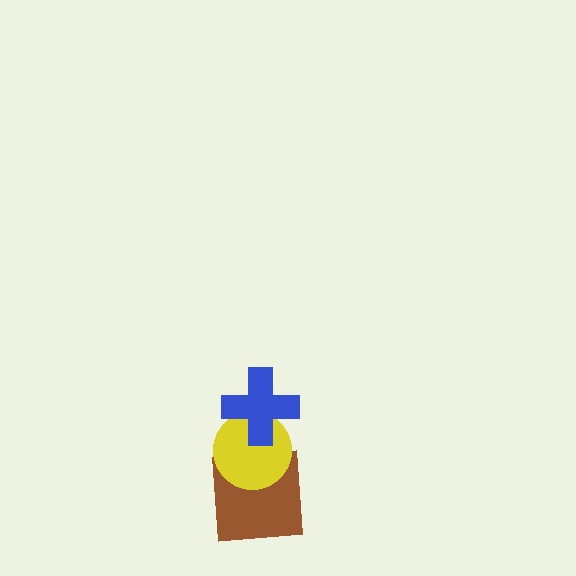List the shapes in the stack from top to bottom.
From top to bottom: the blue cross, the yellow circle, the brown square.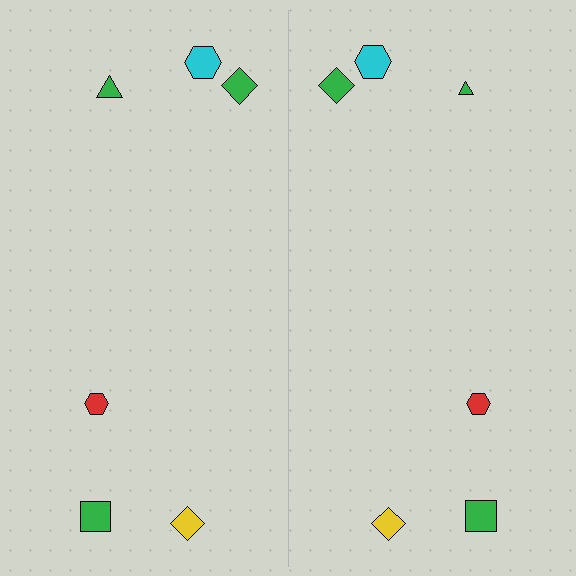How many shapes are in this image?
There are 12 shapes in this image.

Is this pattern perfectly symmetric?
No, the pattern is not perfectly symmetric. The green triangle on the right side has a different size than its mirror counterpart.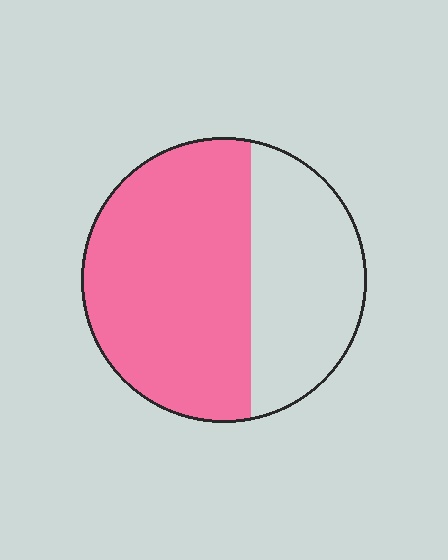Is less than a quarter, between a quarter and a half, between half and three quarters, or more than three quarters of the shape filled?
Between half and three quarters.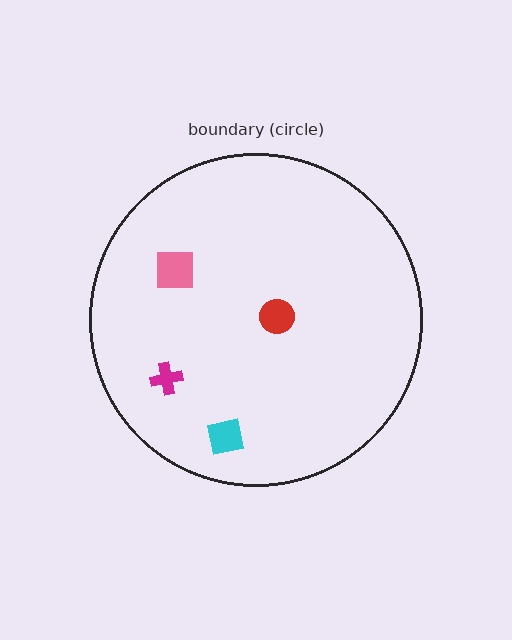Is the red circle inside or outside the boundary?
Inside.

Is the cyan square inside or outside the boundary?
Inside.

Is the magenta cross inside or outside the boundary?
Inside.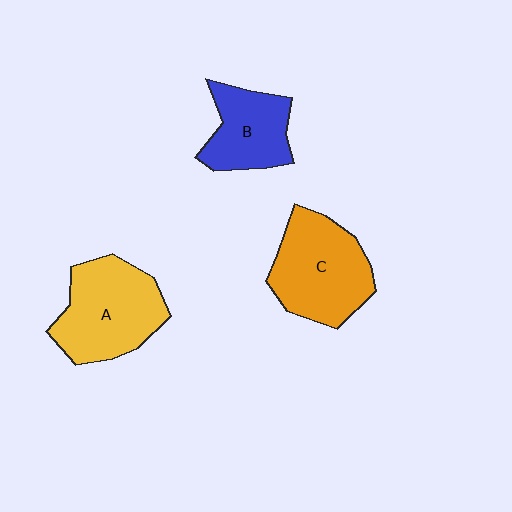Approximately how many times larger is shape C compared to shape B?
Approximately 1.4 times.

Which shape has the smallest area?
Shape B (blue).